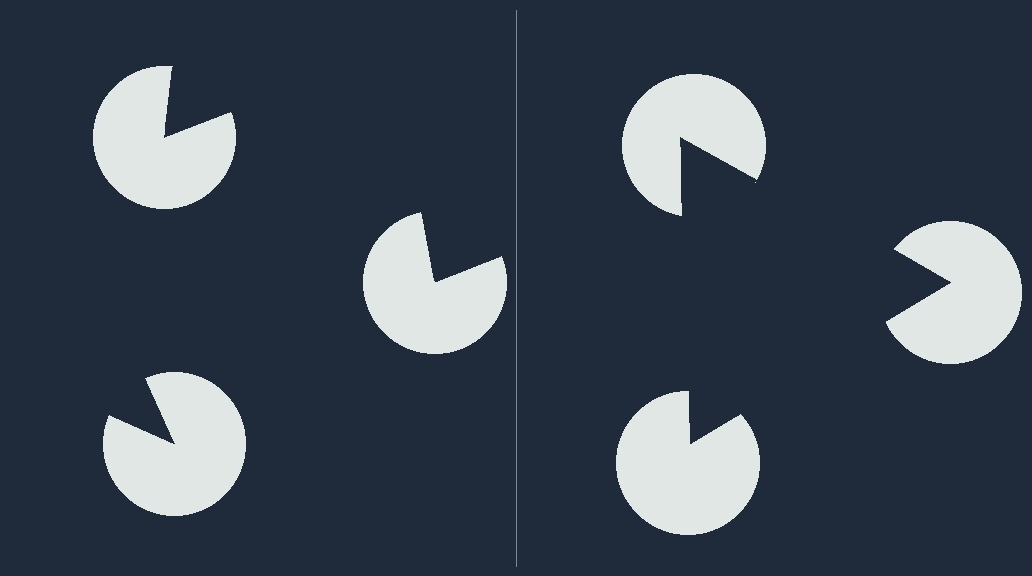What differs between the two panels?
The pac-man discs are positioned identically on both sides; only the wedge orientations differ. On the right they align to a triangle; on the left they are misaligned.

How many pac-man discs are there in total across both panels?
6 — 3 on each side.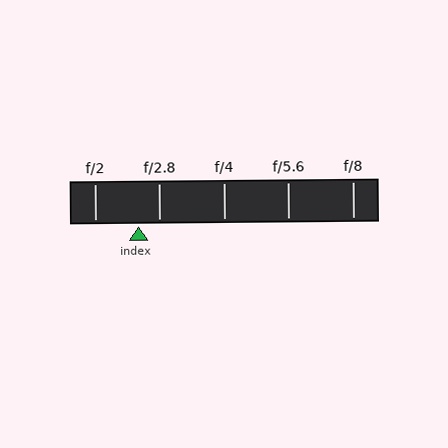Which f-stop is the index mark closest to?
The index mark is closest to f/2.8.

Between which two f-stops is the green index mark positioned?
The index mark is between f/2 and f/2.8.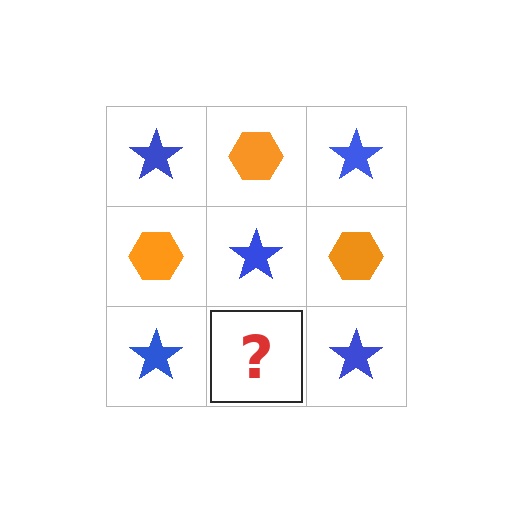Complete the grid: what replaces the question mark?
The question mark should be replaced with an orange hexagon.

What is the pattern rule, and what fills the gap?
The rule is that it alternates blue star and orange hexagon in a checkerboard pattern. The gap should be filled with an orange hexagon.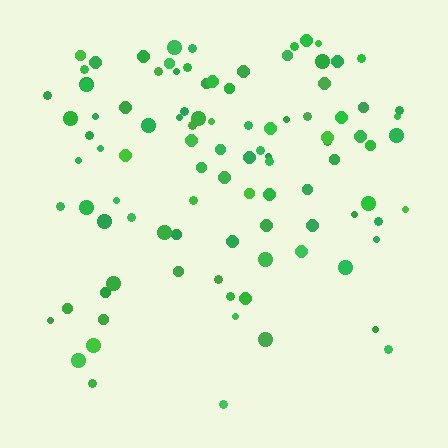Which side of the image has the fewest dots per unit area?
The bottom.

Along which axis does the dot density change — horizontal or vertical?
Vertical.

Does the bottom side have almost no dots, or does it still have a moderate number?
Still a moderate number, just noticeably fewer than the top.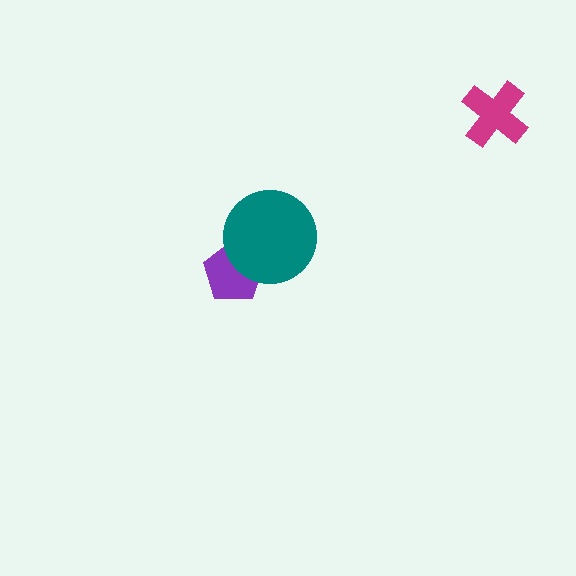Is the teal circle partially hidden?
No, no other shape covers it.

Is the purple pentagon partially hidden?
Yes, it is partially covered by another shape.